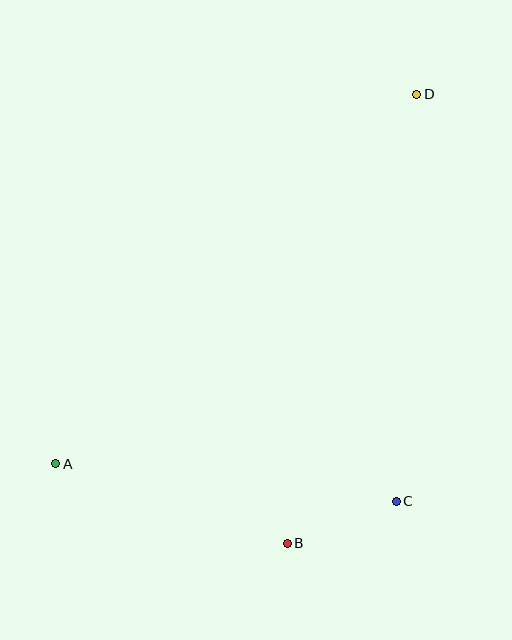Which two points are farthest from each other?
Points A and D are farthest from each other.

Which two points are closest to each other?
Points B and C are closest to each other.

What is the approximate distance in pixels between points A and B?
The distance between A and B is approximately 245 pixels.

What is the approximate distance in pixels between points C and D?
The distance between C and D is approximately 407 pixels.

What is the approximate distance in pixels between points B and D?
The distance between B and D is approximately 467 pixels.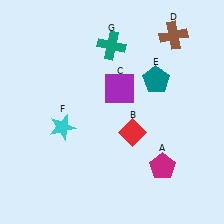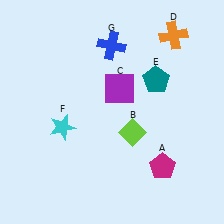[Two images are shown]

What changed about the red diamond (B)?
In Image 1, B is red. In Image 2, it changed to lime.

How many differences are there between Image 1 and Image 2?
There are 3 differences between the two images.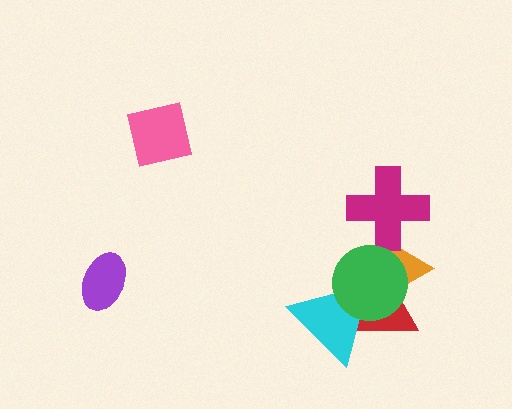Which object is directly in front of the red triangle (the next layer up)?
The cyan triangle is directly in front of the red triangle.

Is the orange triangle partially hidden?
Yes, it is partially covered by another shape.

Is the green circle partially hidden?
No, no other shape covers it.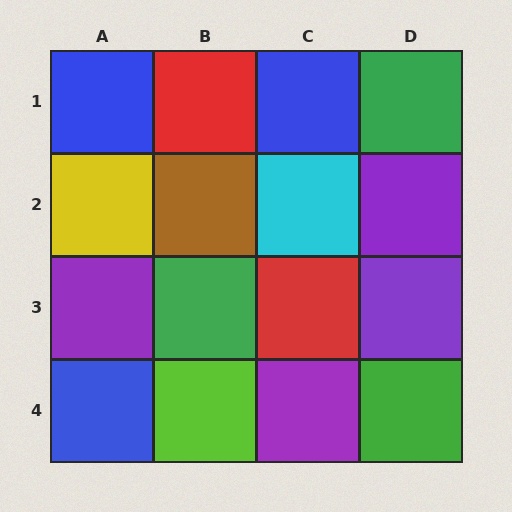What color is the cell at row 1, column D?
Green.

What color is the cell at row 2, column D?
Purple.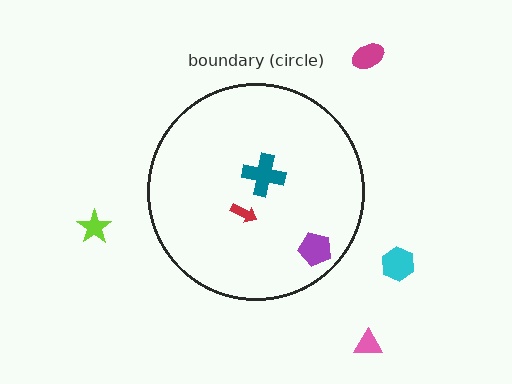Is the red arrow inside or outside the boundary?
Inside.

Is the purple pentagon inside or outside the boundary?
Inside.